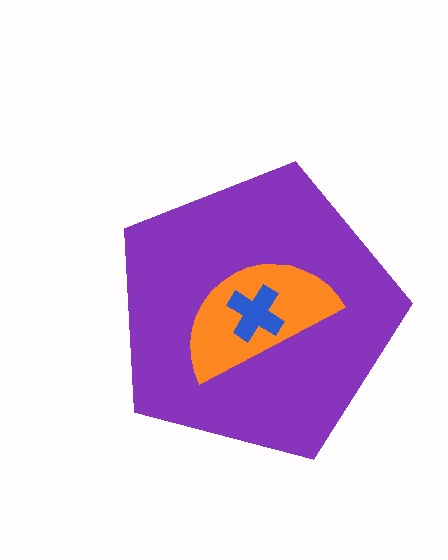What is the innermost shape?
The blue cross.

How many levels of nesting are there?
3.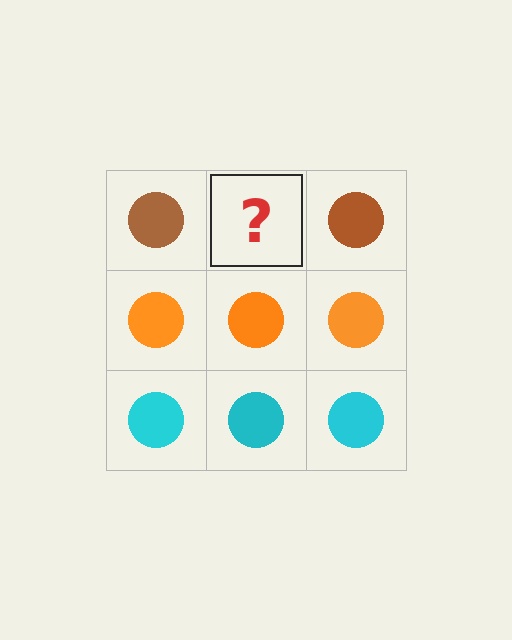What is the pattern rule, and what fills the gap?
The rule is that each row has a consistent color. The gap should be filled with a brown circle.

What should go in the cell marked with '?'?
The missing cell should contain a brown circle.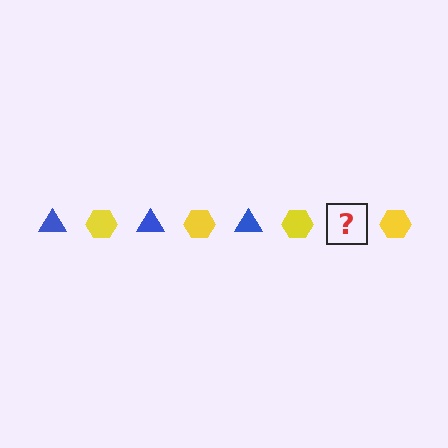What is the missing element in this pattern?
The missing element is a blue triangle.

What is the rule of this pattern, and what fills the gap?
The rule is that the pattern alternates between blue triangle and yellow hexagon. The gap should be filled with a blue triangle.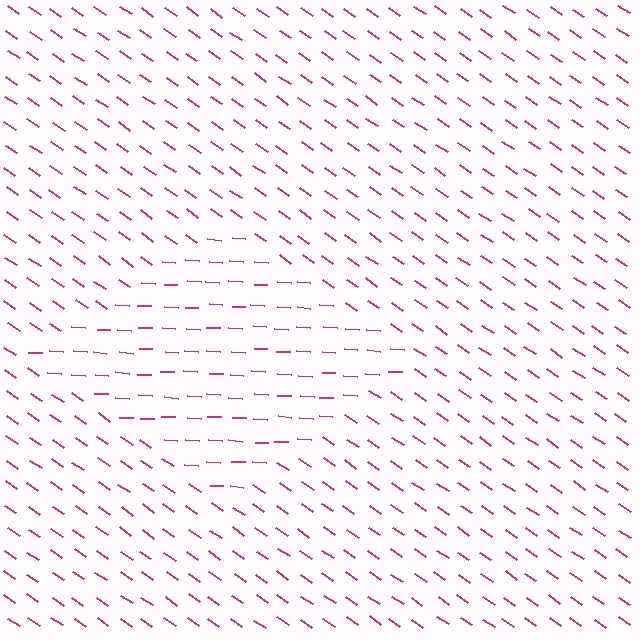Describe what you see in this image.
The image is filled with small magenta line segments. A diamond region in the image has lines oriented differently from the surrounding lines, creating a visible texture boundary.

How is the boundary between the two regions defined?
The boundary is defined purely by a change in line orientation (approximately 31 degrees difference). All lines are the same color and thickness.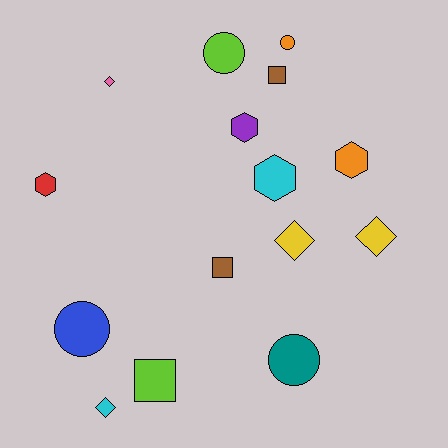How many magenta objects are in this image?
There are no magenta objects.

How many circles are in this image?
There are 4 circles.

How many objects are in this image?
There are 15 objects.